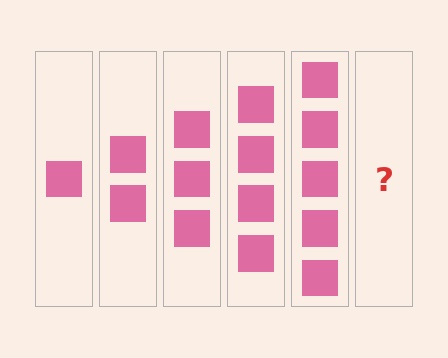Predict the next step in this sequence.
The next step is 6 squares.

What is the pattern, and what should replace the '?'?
The pattern is that each step adds one more square. The '?' should be 6 squares.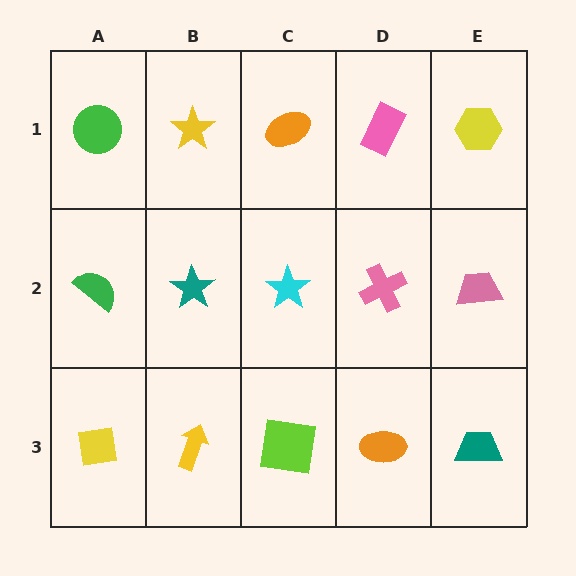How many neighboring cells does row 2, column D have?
4.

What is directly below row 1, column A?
A green semicircle.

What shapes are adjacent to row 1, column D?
A pink cross (row 2, column D), an orange ellipse (row 1, column C), a yellow hexagon (row 1, column E).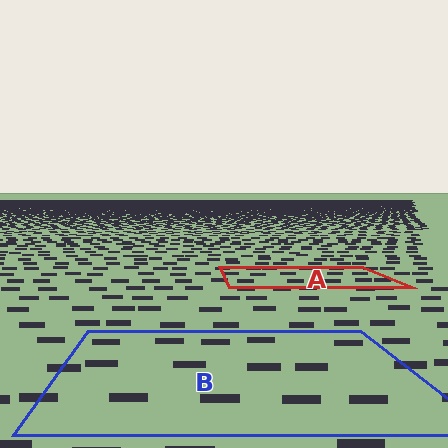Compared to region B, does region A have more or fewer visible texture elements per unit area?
Region A has more texture elements per unit area — they are packed more densely because it is farther away.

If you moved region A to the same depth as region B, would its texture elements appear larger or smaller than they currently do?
They would appear larger. At a closer depth, the same texture elements are projected at a bigger on-screen size.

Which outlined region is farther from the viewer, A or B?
Region A is farther from the viewer — the texture elements inside it appear smaller and more densely packed.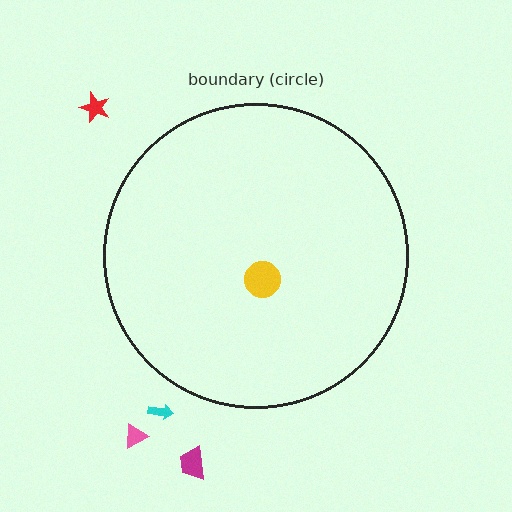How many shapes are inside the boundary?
1 inside, 4 outside.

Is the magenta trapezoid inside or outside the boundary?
Outside.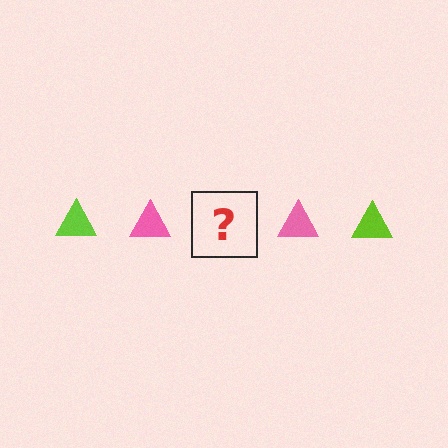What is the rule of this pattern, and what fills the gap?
The rule is that the pattern cycles through lime, pink triangles. The gap should be filled with a lime triangle.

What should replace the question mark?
The question mark should be replaced with a lime triangle.